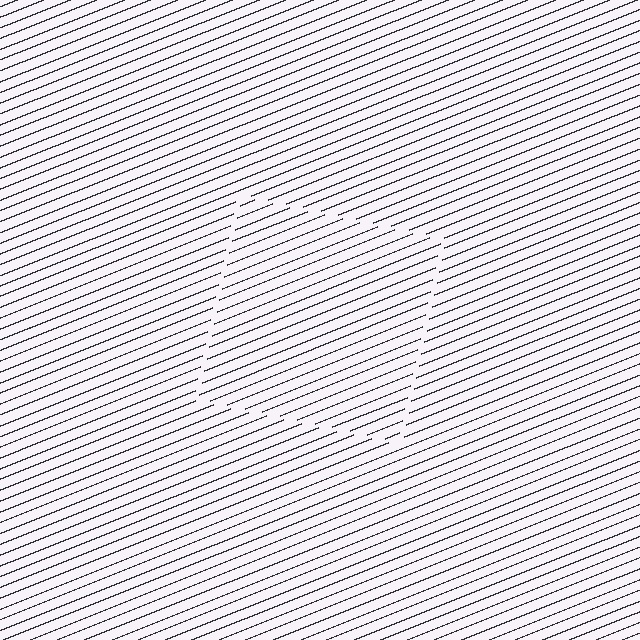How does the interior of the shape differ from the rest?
The interior of the shape contains the same grating, shifted by half a period — the contour is defined by the phase discontinuity where line-ends from the inner and outer gratings abut.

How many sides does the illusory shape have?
4 sides — the line-ends trace a square.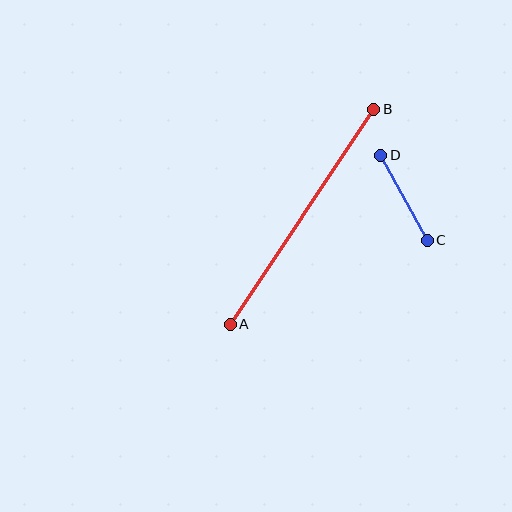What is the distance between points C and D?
The distance is approximately 97 pixels.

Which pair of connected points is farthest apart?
Points A and B are farthest apart.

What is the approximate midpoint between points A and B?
The midpoint is at approximately (302, 217) pixels.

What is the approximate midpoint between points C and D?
The midpoint is at approximately (404, 198) pixels.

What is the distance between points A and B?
The distance is approximately 259 pixels.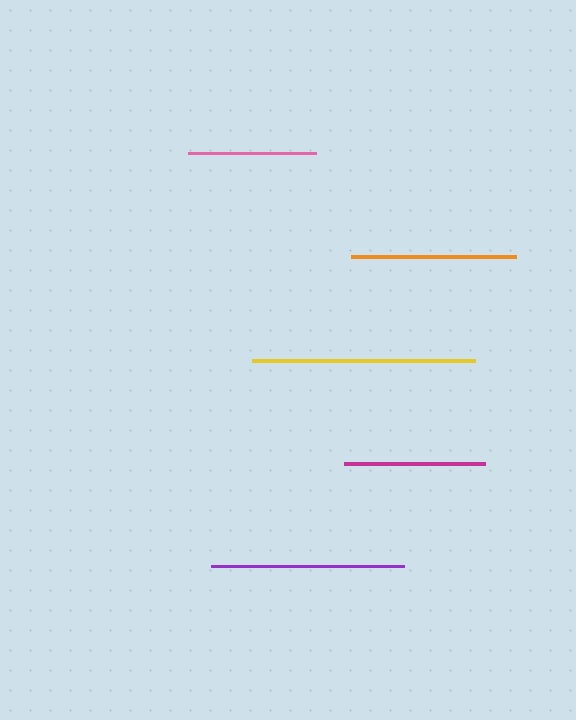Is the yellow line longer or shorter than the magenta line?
The yellow line is longer than the magenta line.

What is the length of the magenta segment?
The magenta segment is approximately 140 pixels long.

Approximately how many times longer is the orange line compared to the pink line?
The orange line is approximately 1.3 times the length of the pink line.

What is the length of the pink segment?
The pink segment is approximately 129 pixels long.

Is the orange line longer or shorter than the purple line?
The purple line is longer than the orange line.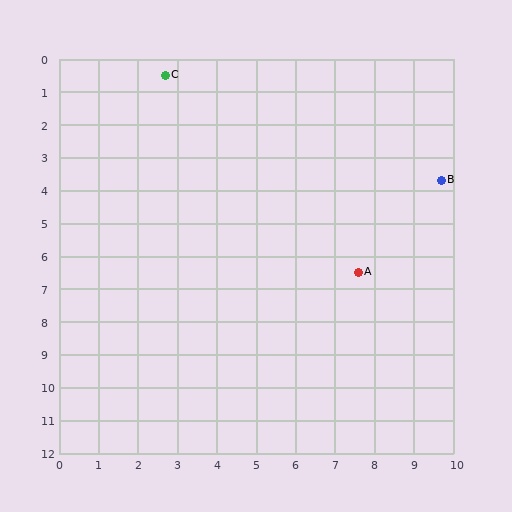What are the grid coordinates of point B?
Point B is at approximately (9.7, 3.7).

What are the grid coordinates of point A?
Point A is at approximately (7.6, 6.5).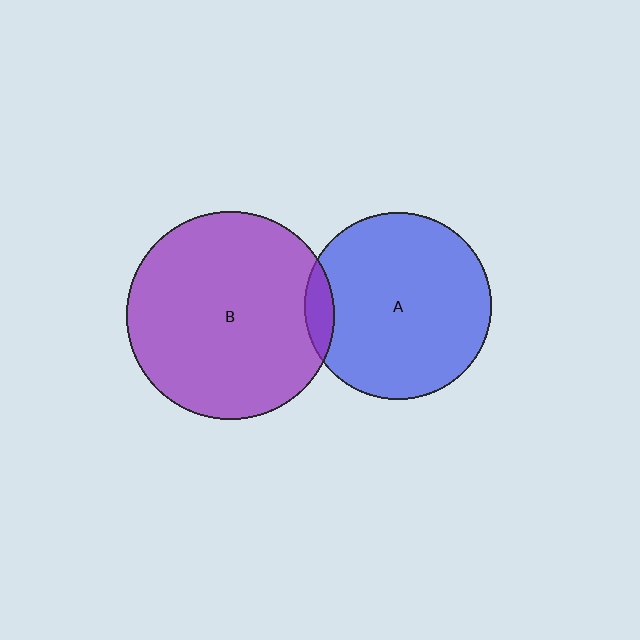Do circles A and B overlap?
Yes.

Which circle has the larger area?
Circle B (purple).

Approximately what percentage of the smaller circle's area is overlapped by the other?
Approximately 10%.